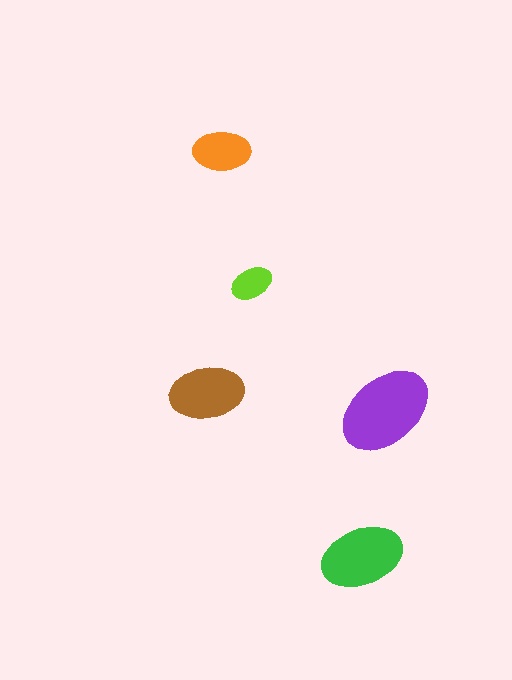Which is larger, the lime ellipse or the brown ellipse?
The brown one.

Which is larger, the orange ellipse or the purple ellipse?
The purple one.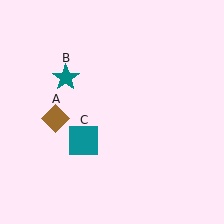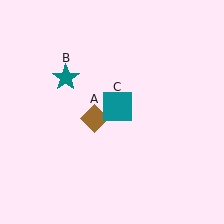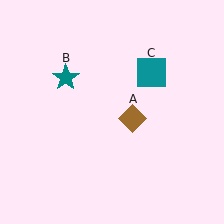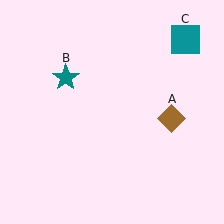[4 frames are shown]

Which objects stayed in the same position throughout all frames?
Teal star (object B) remained stationary.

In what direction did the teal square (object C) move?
The teal square (object C) moved up and to the right.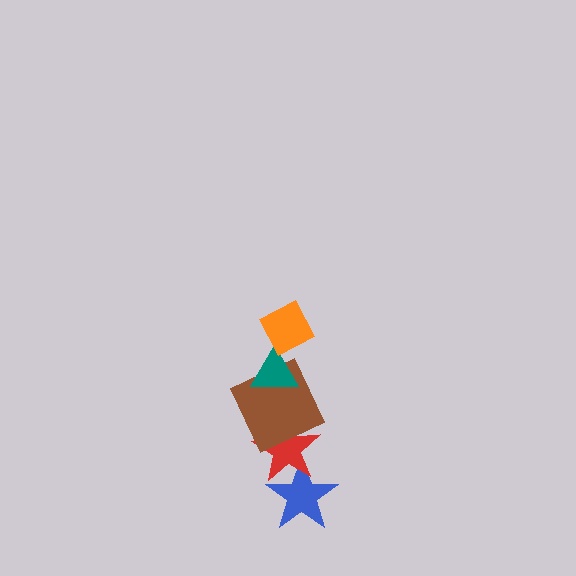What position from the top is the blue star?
The blue star is 5th from the top.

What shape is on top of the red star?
The brown square is on top of the red star.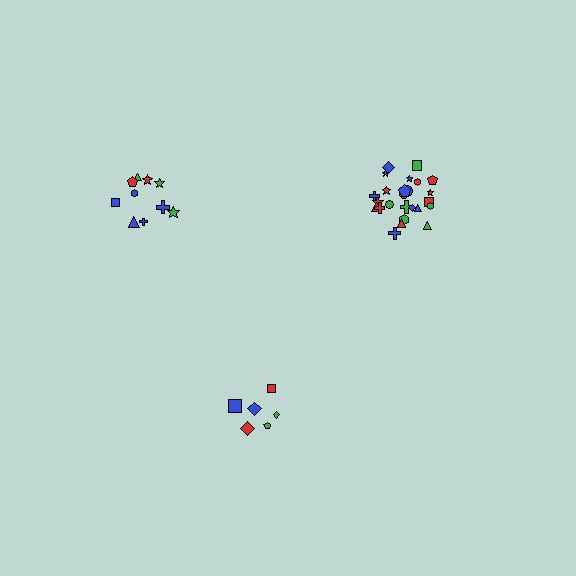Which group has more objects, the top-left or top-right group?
The top-right group.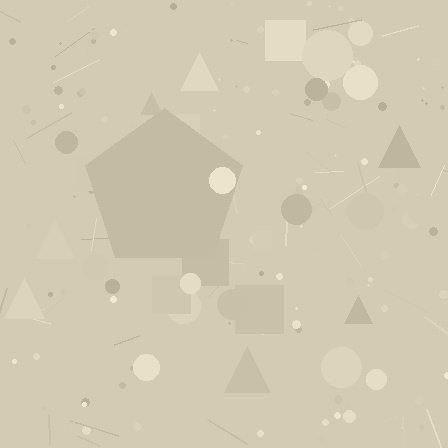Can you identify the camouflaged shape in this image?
The camouflaged shape is a pentagon.